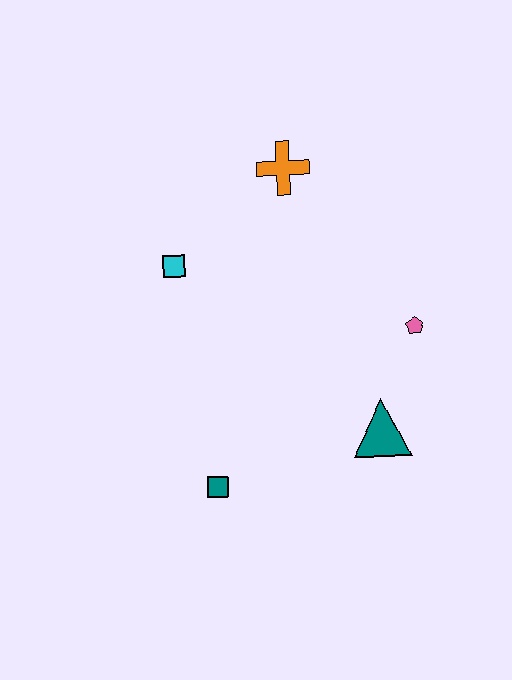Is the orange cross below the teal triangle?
No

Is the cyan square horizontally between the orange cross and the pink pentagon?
No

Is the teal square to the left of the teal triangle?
Yes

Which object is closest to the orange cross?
The cyan square is closest to the orange cross.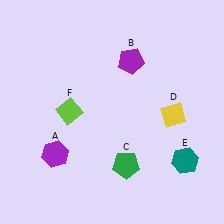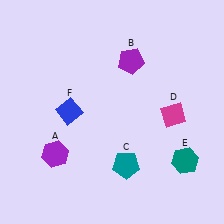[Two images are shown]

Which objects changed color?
C changed from green to teal. D changed from yellow to magenta. F changed from lime to blue.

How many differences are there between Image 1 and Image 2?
There are 3 differences between the two images.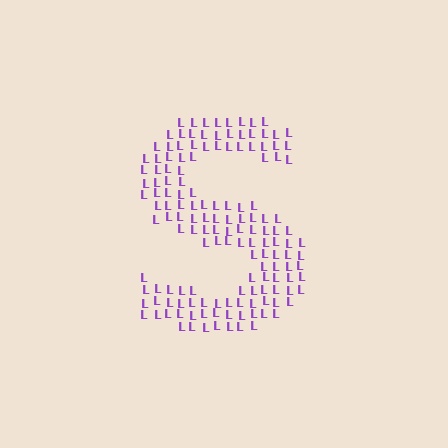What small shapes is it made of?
It is made of small letter L's.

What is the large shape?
The large shape is the letter S.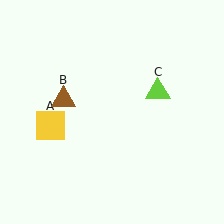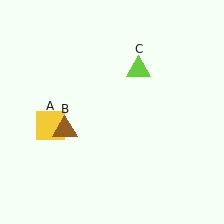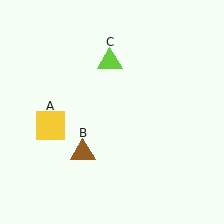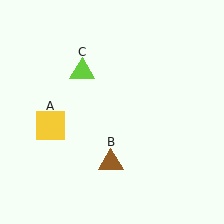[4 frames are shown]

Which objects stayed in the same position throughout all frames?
Yellow square (object A) remained stationary.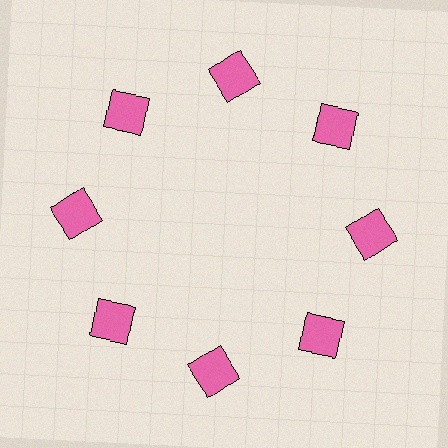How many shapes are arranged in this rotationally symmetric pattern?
There are 8 shapes, arranged in 8 groups of 1.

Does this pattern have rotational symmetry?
Yes, this pattern has 8-fold rotational symmetry. It looks the same after rotating 45 degrees around the center.